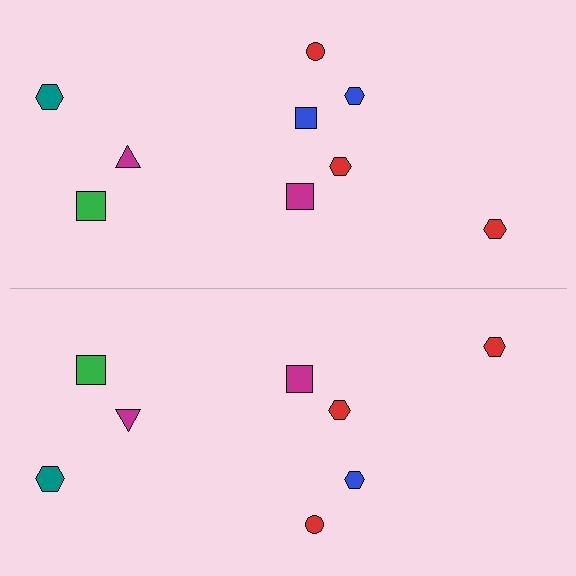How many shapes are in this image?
There are 17 shapes in this image.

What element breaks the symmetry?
A blue square is missing from the bottom side.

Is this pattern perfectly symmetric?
No, the pattern is not perfectly symmetric. A blue square is missing from the bottom side.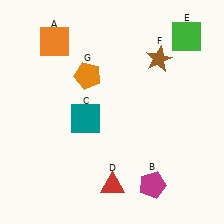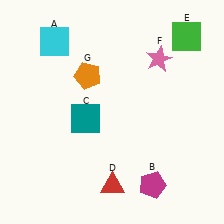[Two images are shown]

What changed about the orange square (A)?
In Image 1, A is orange. In Image 2, it changed to cyan.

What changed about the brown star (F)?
In Image 1, F is brown. In Image 2, it changed to pink.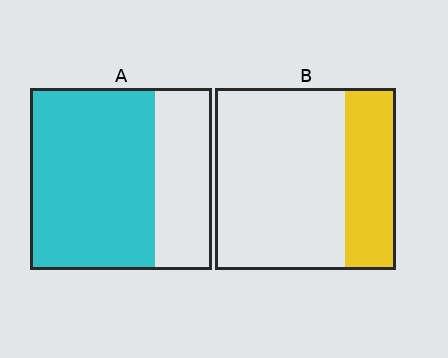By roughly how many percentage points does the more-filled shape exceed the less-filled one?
By roughly 40 percentage points (A over B).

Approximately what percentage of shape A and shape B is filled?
A is approximately 70% and B is approximately 30%.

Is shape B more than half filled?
No.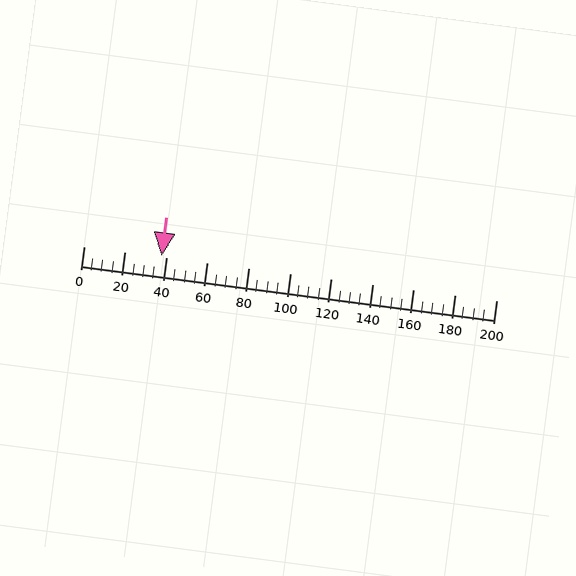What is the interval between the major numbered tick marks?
The major tick marks are spaced 20 units apart.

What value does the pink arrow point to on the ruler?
The pink arrow points to approximately 38.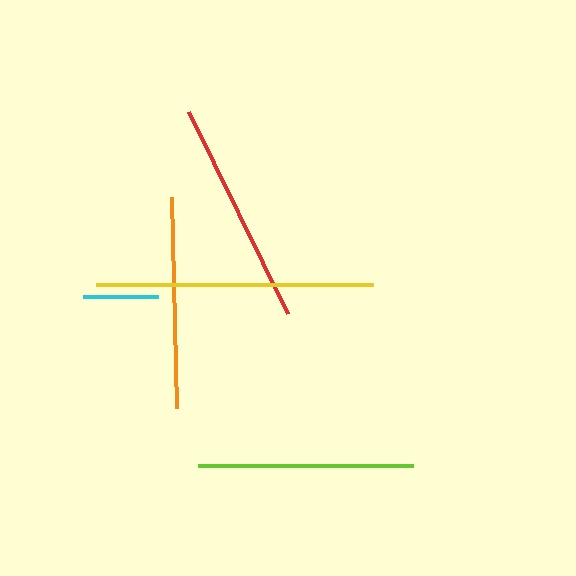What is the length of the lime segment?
The lime segment is approximately 216 pixels long.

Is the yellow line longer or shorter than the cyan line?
The yellow line is longer than the cyan line.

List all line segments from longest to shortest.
From longest to shortest: yellow, red, lime, orange, cyan.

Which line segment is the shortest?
The cyan line is the shortest at approximately 74 pixels.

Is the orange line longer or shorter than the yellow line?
The yellow line is longer than the orange line.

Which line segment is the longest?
The yellow line is the longest at approximately 278 pixels.